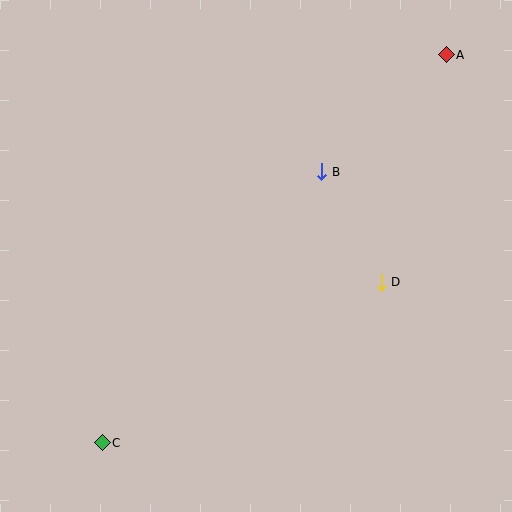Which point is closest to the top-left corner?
Point B is closest to the top-left corner.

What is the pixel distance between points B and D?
The distance between B and D is 125 pixels.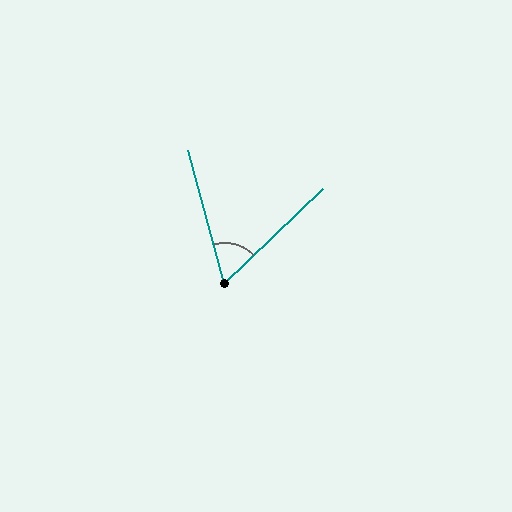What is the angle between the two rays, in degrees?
Approximately 61 degrees.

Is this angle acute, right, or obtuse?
It is acute.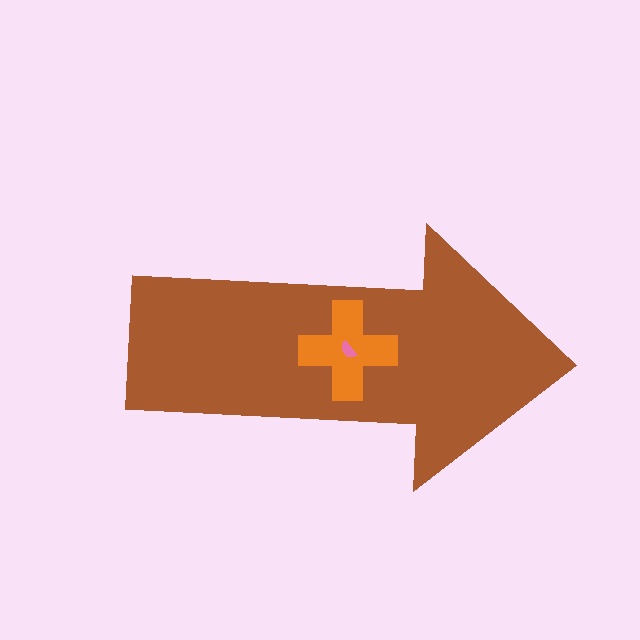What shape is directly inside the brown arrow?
The orange cross.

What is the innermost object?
The pink semicircle.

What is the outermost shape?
The brown arrow.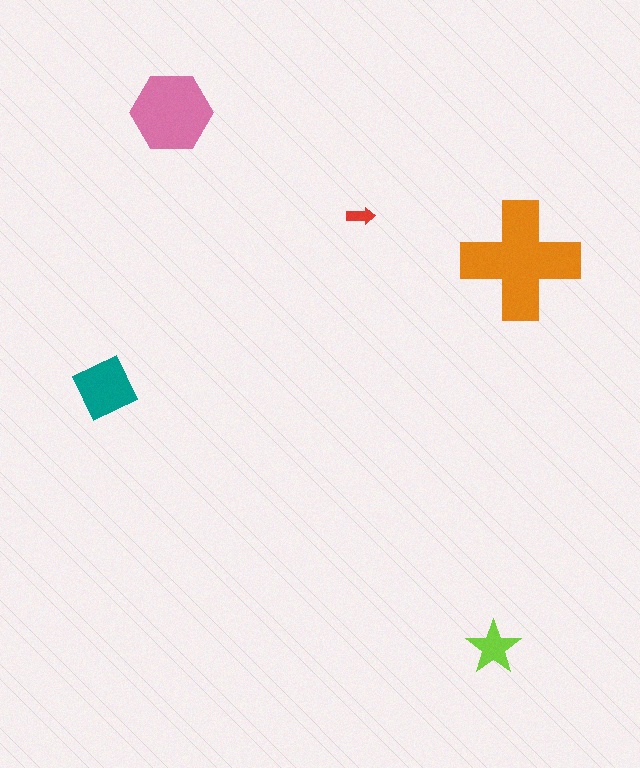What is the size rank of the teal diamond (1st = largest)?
3rd.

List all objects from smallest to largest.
The red arrow, the lime star, the teal diamond, the pink hexagon, the orange cross.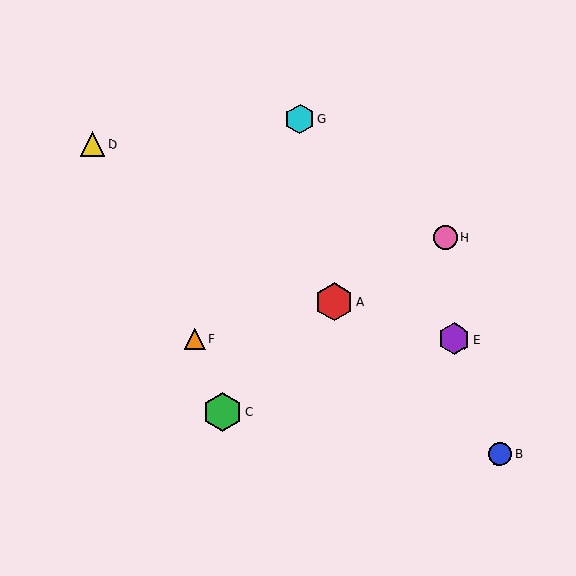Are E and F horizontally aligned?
Yes, both are at y≈339.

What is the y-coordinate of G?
Object G is at y≈119.